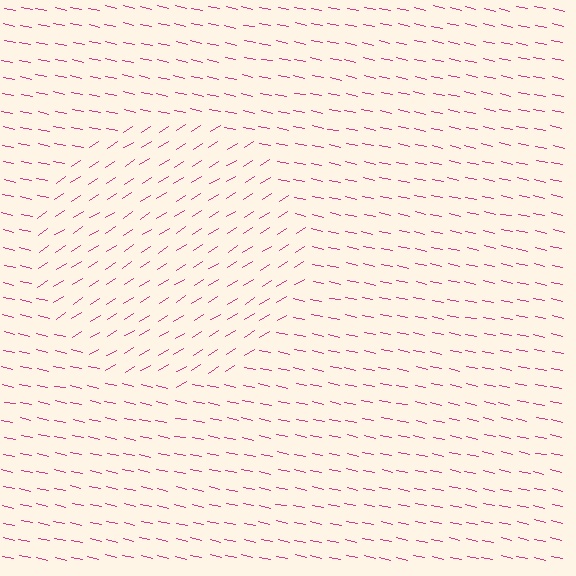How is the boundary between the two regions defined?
The boundary is defined purely by a change in line orientation (approximately 45 degrees difference). All lines are the same color and thickness.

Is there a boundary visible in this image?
Yes, there is a texture boundary formed by a change in line orientation.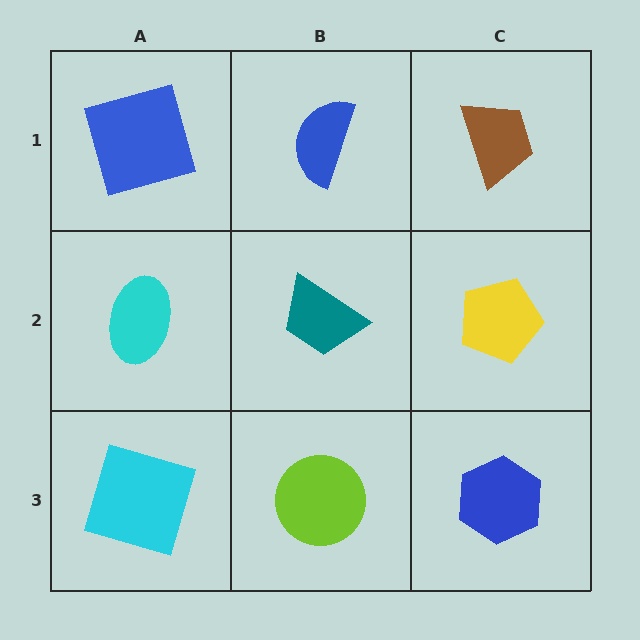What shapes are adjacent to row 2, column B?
A blue semicircle (row 1, column B), a lime circle (row 3, column B), a cyan ellipse (row 2, column A), a yellow pentagon (row 2, column C).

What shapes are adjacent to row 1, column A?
A cyan ellipse (row 2, column A), a blue semicircle (row 1, column B).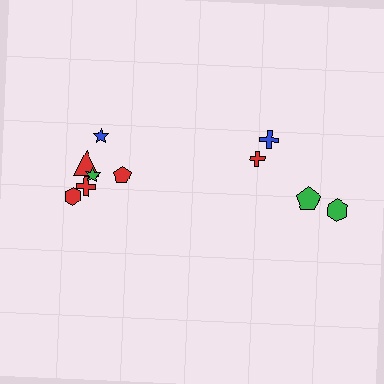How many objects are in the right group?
There are 4 objects.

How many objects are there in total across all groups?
There are 10 objects.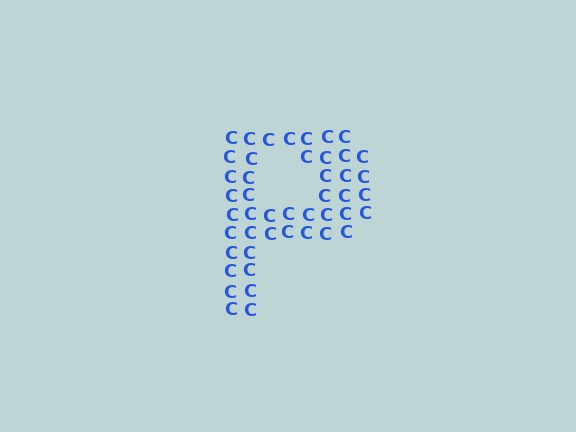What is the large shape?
The large shape is the letter P.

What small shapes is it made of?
It is made of small letter C's.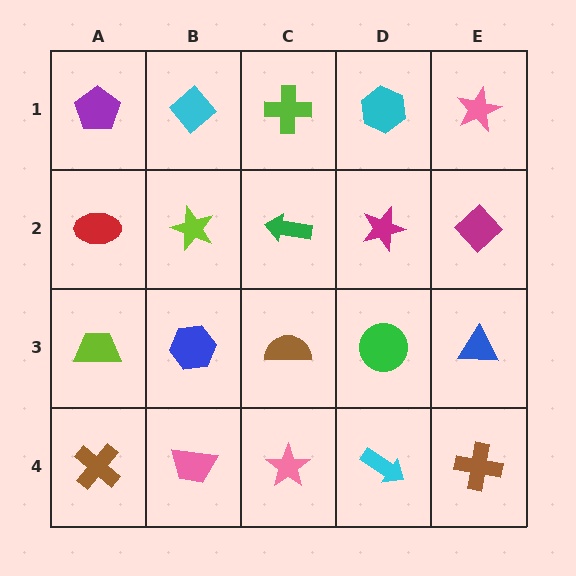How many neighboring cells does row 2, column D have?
4.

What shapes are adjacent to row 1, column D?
A magenta star (row 2, column D), a lime cross (row 1, column C), a pink star (row 1, column E).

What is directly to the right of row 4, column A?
A pink trapezoid.